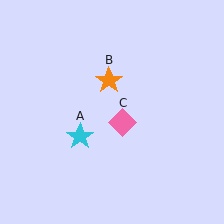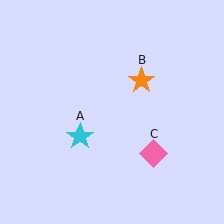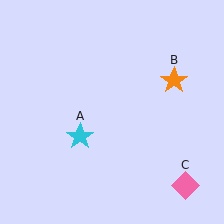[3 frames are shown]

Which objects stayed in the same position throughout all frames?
Cyan star (object A) remained stationary.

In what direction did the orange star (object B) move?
The orange star (object B) moved right.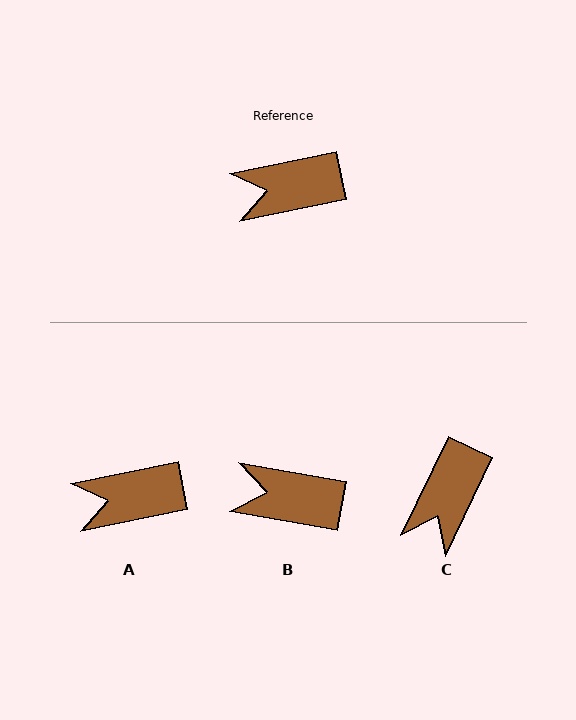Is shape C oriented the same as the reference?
No, it is off by about 53 degrees.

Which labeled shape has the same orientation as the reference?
A.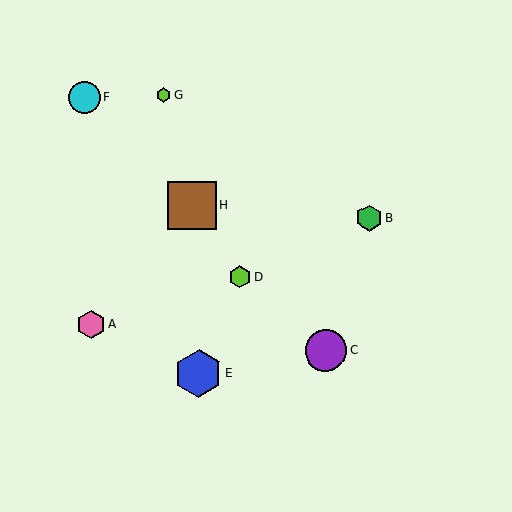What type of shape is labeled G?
Shape G is a lime hexagon.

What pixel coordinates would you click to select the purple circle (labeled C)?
Click at (325, 351) to select the purple circle C.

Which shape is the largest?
The brown square (labeled H) is the largest.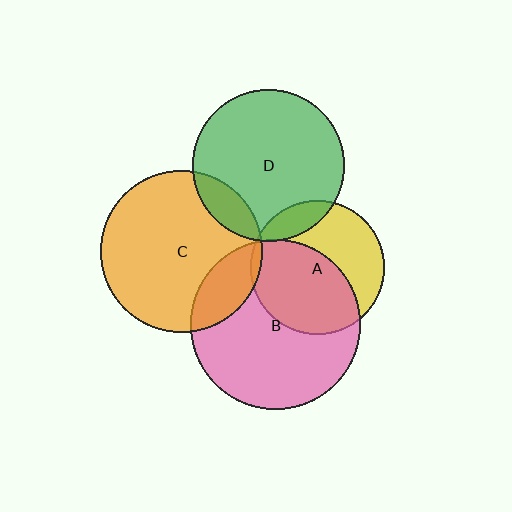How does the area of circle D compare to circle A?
Approximately 1.3 times.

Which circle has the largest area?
Circle B (pink).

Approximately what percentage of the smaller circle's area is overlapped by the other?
Approximately 20%.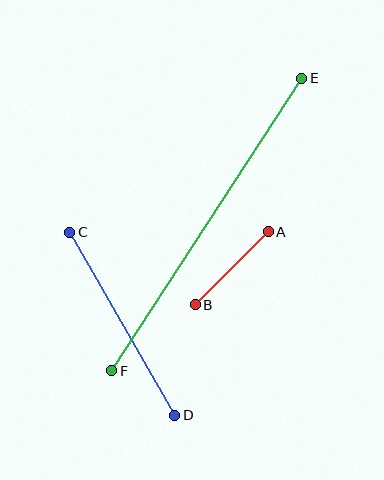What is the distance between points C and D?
The distance is approximately 211 pixels.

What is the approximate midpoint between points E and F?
The midpoint is at approximately (207, 225) pixels.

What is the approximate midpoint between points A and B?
The midpoint is at approximately (232, 268) pixels.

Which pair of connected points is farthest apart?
Points E and F are farthest apart.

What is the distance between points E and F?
The distance is approximately 349 pixels.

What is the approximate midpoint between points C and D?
The midpoint is at approximately (122, 324) pixels.